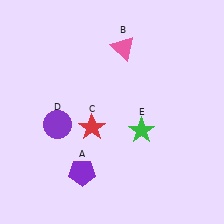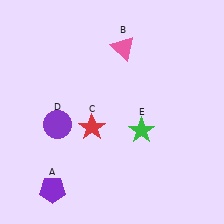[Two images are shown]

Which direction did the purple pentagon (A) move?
The purple pentagon (A) moved left.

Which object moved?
The purple pentagon (A) moved left.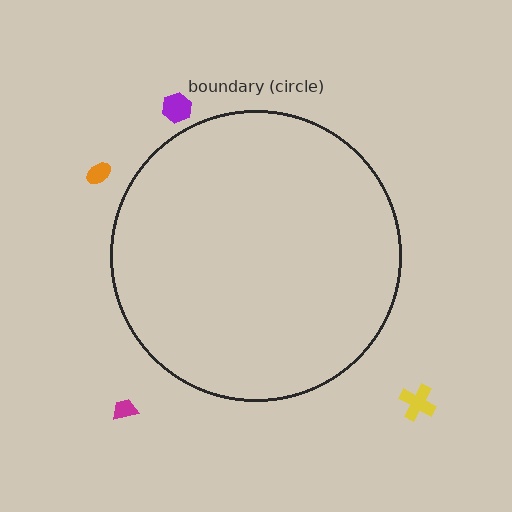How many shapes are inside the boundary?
0 inside, 4 outside.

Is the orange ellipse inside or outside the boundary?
Outside.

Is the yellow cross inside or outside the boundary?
Outside.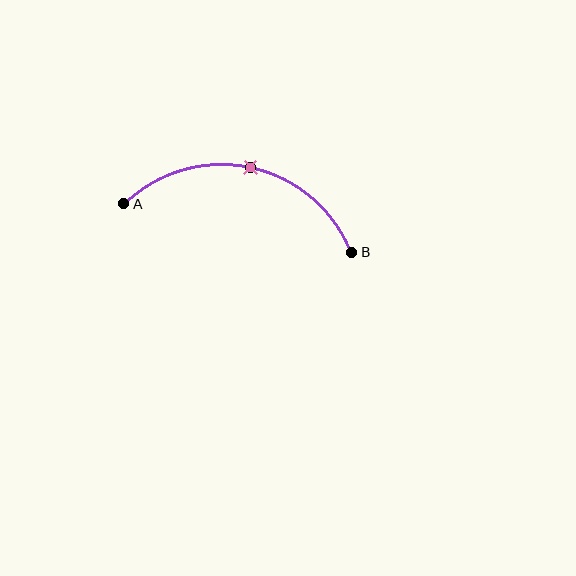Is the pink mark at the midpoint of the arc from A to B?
Yes. The pink mark lies on the arc at equal arc-length from both A and B — it is the arc midpoint.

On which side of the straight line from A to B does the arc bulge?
The arc bulges above the straight line connecting A and B.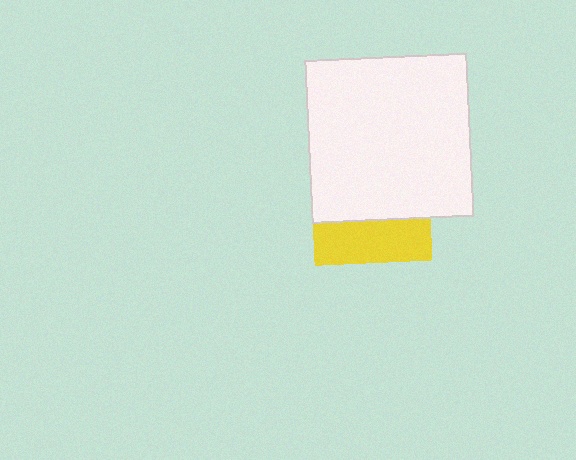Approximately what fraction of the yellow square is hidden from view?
Roughly 65% of the yellow square is hidden behind the white square.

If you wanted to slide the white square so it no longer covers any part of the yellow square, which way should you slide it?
Slide it up — that is the most direct way to separate the two shapes.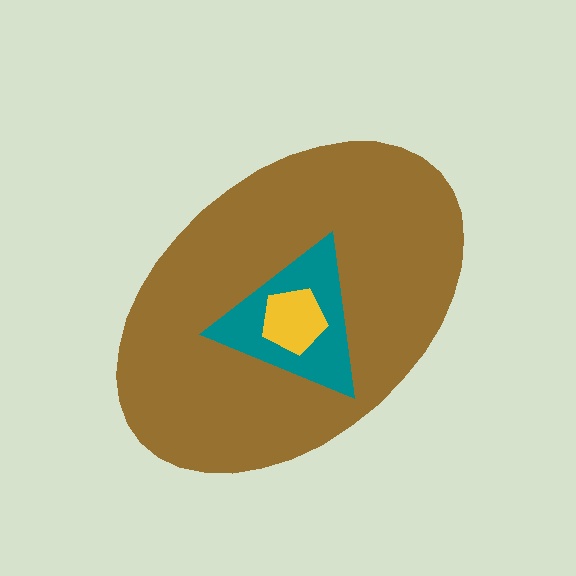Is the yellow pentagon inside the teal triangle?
Yes.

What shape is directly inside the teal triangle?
The yellow pentagon.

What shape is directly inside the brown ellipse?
The teal triangle.